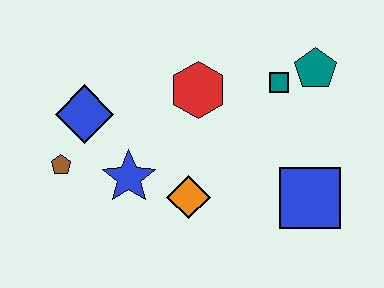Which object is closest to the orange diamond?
The blue star is closest to the orange diamond.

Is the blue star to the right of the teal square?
No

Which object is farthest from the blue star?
The teal pentagon is farthest from the blue star.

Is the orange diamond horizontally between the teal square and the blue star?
Yes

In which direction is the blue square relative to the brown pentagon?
The blue square is to the right of the brown pentagon.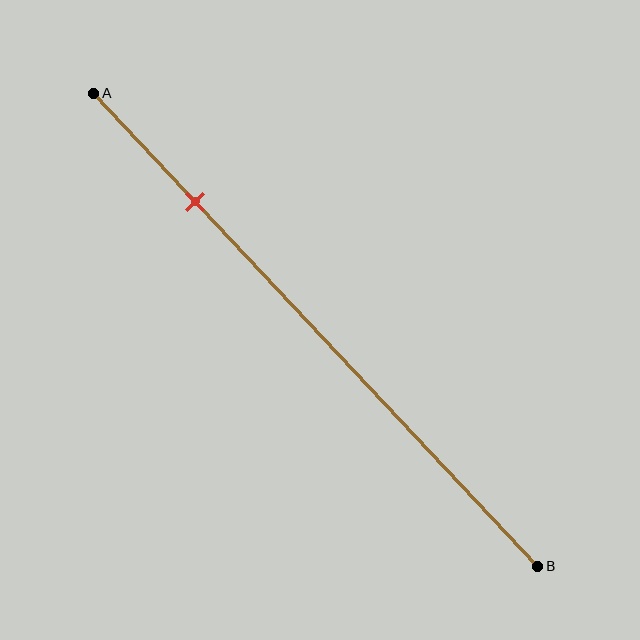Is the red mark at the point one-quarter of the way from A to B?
Yes, the mark is approximately at the one-quarter point.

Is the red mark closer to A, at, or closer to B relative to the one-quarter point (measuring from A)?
The red mark is approximately at the one-quarter point of segment AB.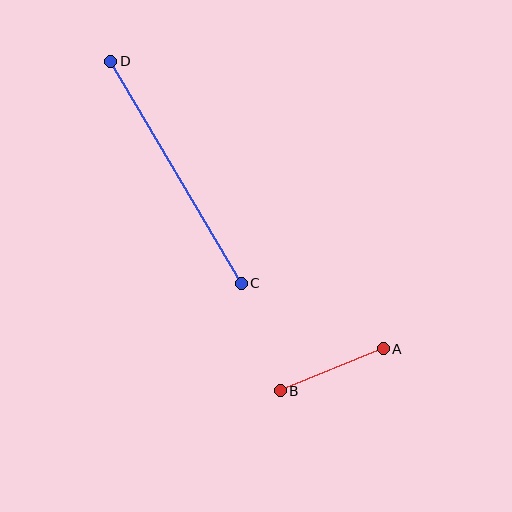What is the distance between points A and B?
The distance is approximately 111 pixels.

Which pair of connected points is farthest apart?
Points C and D are farthest apart.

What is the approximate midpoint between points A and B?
The midpoint is at approximately (332, 370) pixels.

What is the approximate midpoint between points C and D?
The midpoint is at approximately (176, 172) pixels.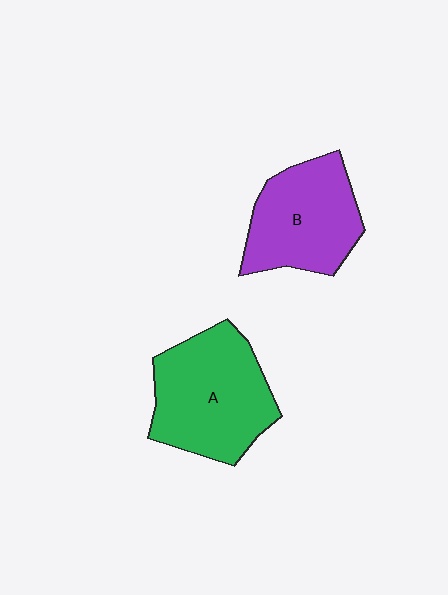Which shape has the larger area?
Shape A (green).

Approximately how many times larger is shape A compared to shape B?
Approximately 1.2 times.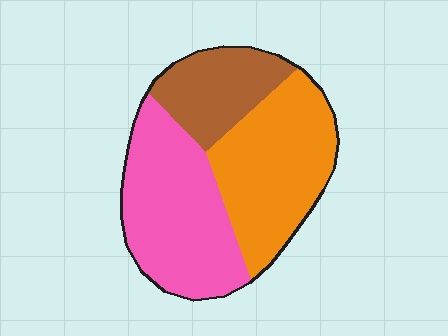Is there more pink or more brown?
Pink.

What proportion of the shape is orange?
Orange covers around 40% of the shape.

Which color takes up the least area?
Brown, at roughly 20%.